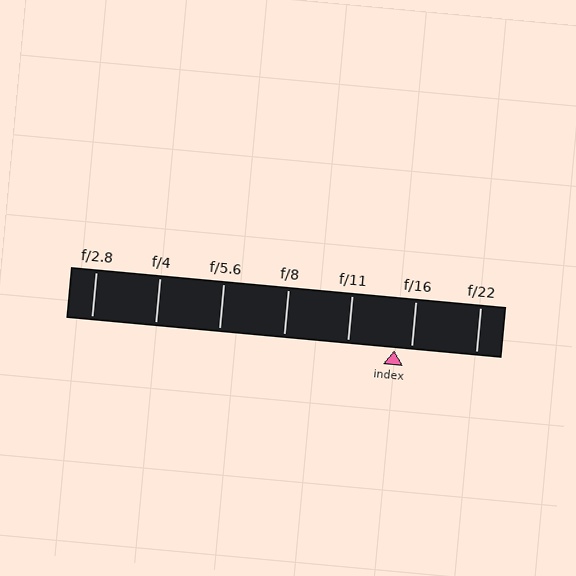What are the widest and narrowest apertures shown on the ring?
The widest aperture shown is f/2.8 and the narrowest is f/22.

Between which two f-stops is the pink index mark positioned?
The index mark is between f/11 and f/16.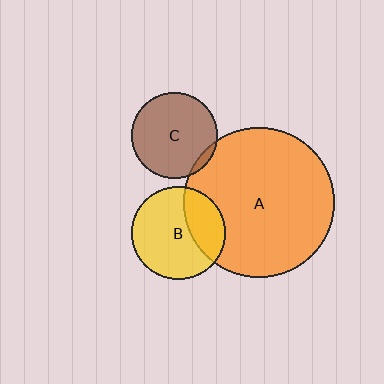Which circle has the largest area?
Circle A (orange).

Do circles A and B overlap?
Yes.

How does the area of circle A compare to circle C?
Approximately 3.1 times.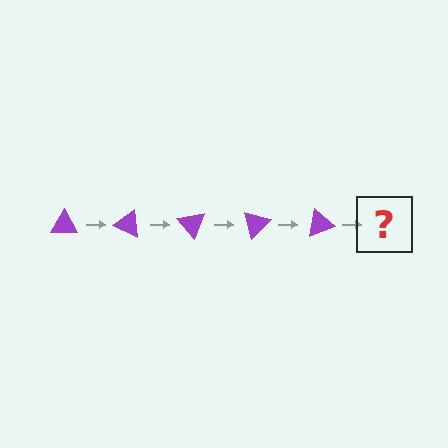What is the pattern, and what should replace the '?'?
The pattern is that the triangle rotates 25 degrees each step. The '?' should be a purple triangle rotated 125 degrees.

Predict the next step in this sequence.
The next step is a purple triangle rotated 125 degrees.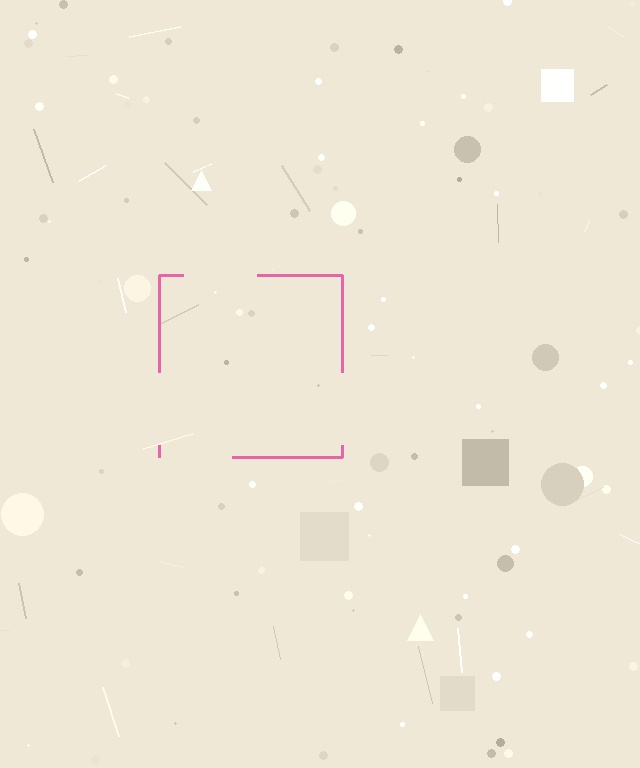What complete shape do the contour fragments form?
The contour fragments form a square.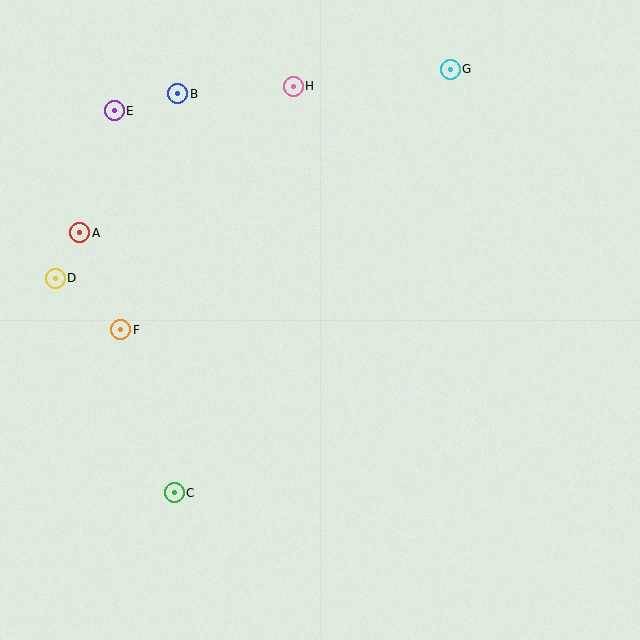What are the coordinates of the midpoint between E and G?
The midpoint between E and G is at (282, 90).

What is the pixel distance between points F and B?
The distance between F and B is 243 pixels.